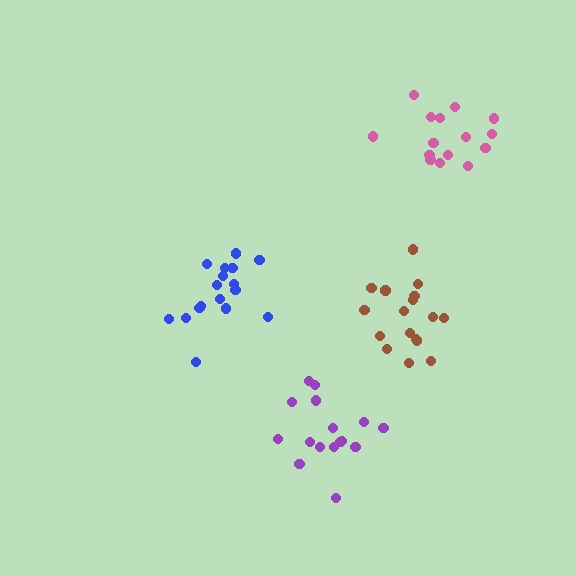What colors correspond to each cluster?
The clusters are colored: pink, brown, purple, blue.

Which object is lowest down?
The purple cluster is bottommost.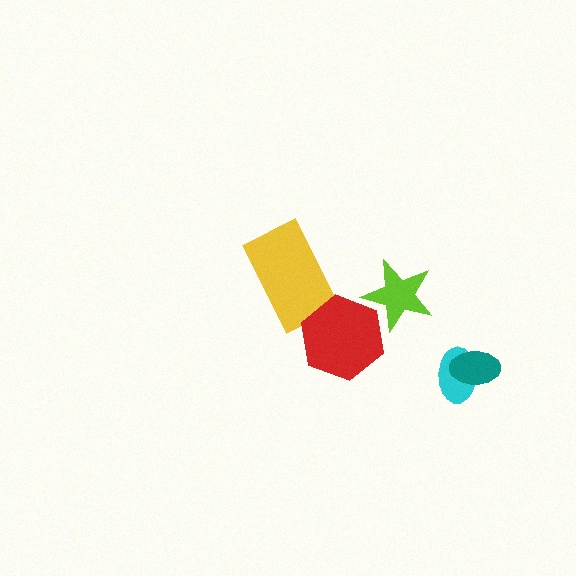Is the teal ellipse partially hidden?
No, no other shape covers it.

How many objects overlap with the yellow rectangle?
1 object overlaps with the yellow rectangle.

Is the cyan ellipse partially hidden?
Yes, it is partially covered by another shape.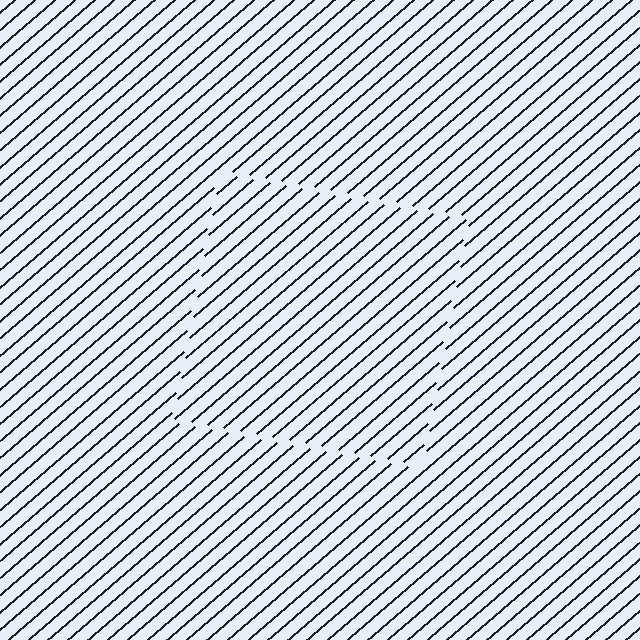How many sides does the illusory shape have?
4 sides — the line-ends trace a square.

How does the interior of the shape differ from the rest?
The interior of the shape contains the same grating, shifted by half a period — the contour is defined by the phase discontinuity where line-ends from the inner and outer gratings abut.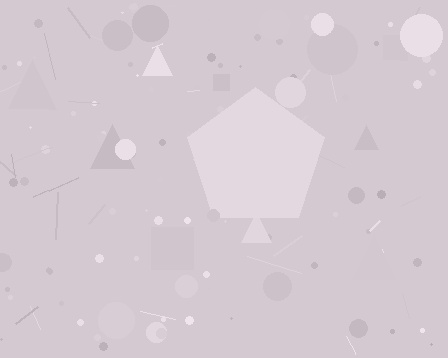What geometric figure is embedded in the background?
A pentagon is embedded in the background.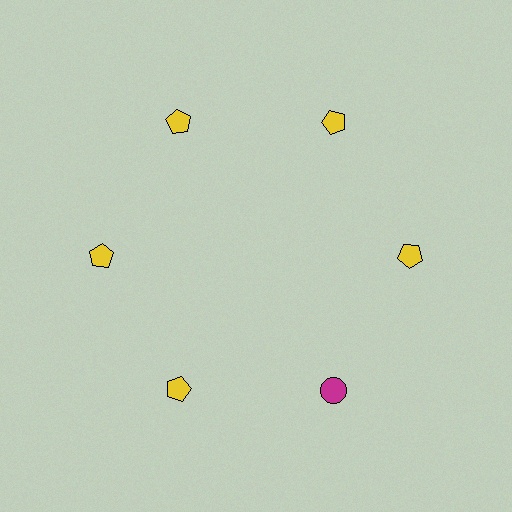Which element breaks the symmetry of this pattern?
The magenta circle at roughly the 5 o'clock position breaks the symmetry. All other shapes are yellow pentagons.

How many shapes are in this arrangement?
There are 6 shapes arranged in a ring pattern.